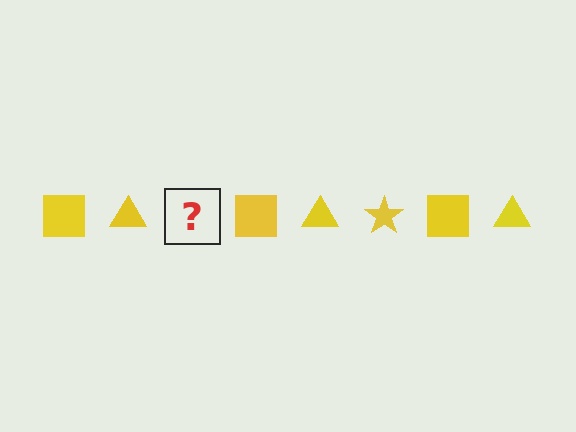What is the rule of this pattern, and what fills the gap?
The rule is that the pattern cycles through square, triangle, star shapes in yellow. The gap should be filled with a yellow star.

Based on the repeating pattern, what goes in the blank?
The blank should be a yellow star.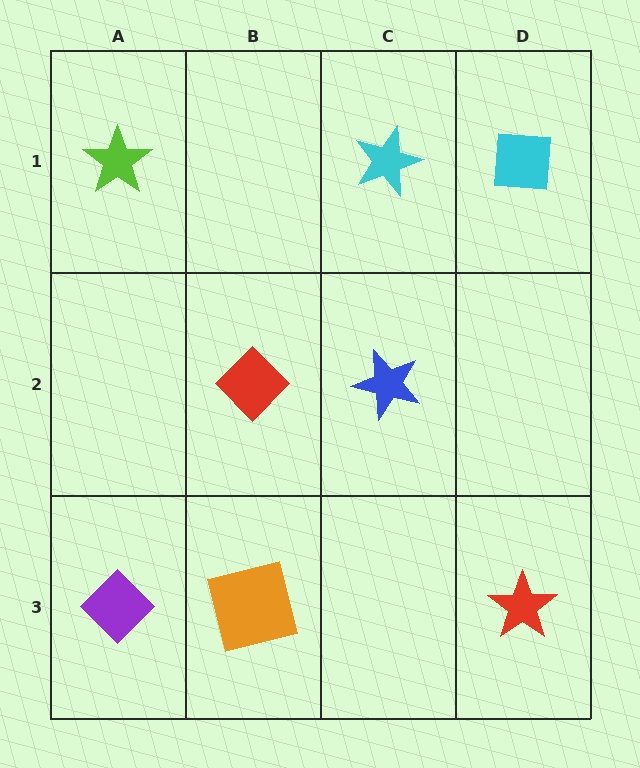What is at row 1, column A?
A lime star.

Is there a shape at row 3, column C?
No, that cell is empty.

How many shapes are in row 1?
3 shapes.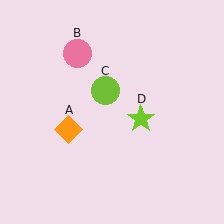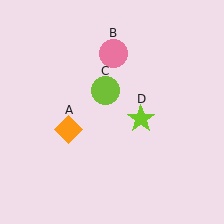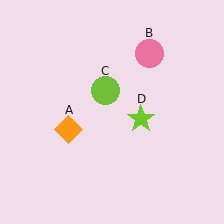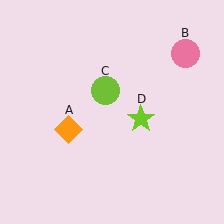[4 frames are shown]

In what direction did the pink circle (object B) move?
The pink circle (object B) moved right.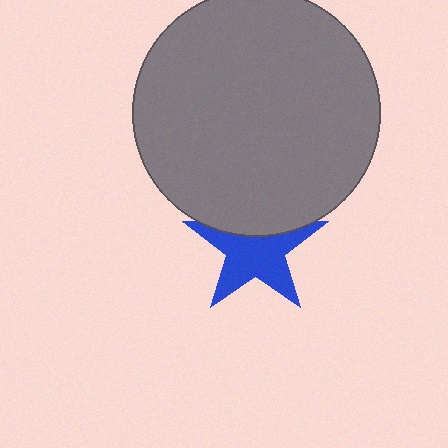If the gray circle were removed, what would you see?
You would see the complete blue star.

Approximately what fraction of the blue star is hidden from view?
Roughly 33% of the blue star is hidden behind the gray circle.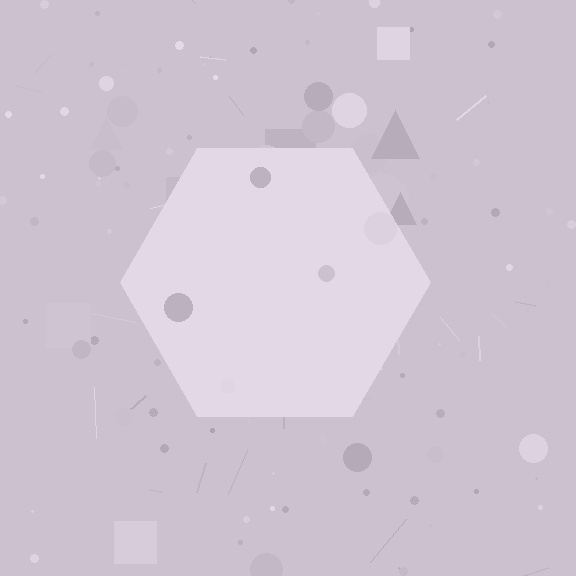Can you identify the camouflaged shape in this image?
The camouflaged shape is a hexagon.